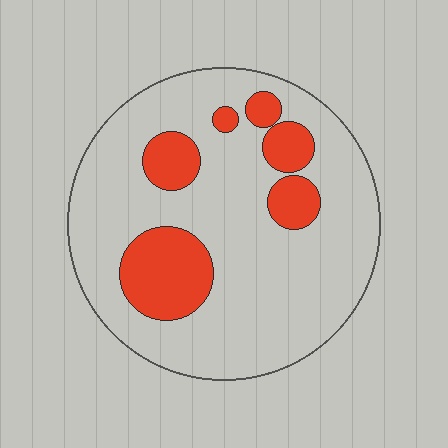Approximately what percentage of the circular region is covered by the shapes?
Approximately 20%.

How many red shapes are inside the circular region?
6.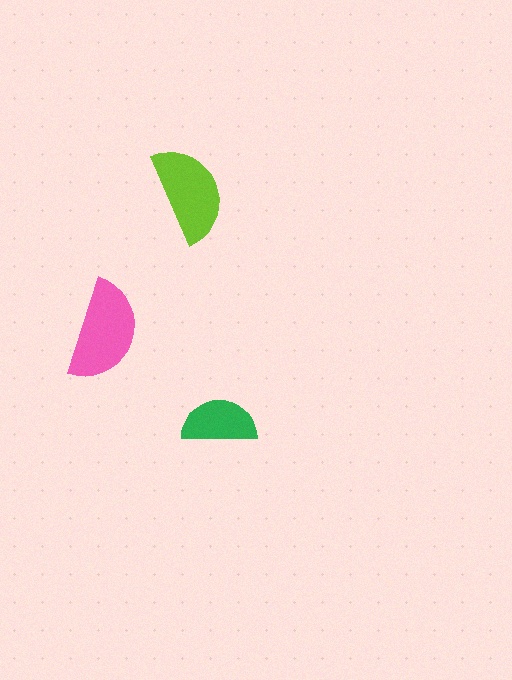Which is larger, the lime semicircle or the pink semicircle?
The pink one.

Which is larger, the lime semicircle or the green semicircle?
The lime one.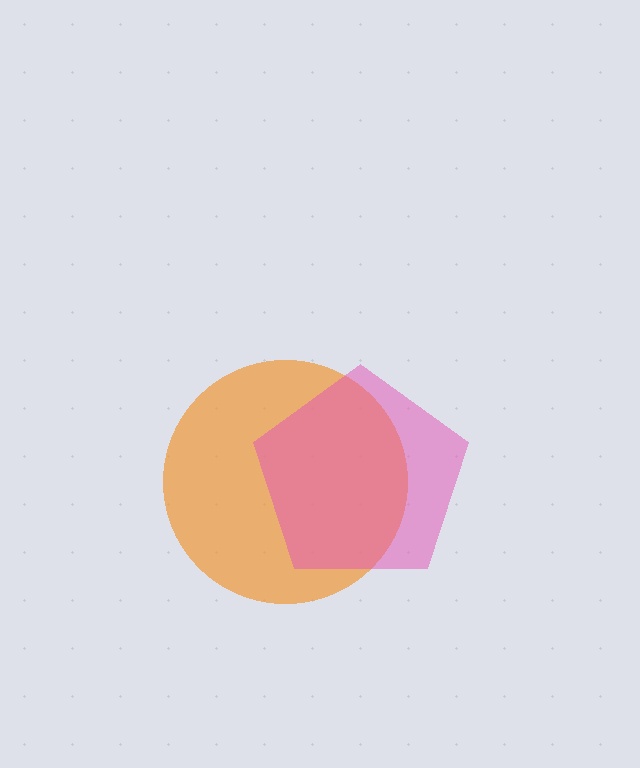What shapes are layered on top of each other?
The layered shapes are: an orange circle, a pink pentagon.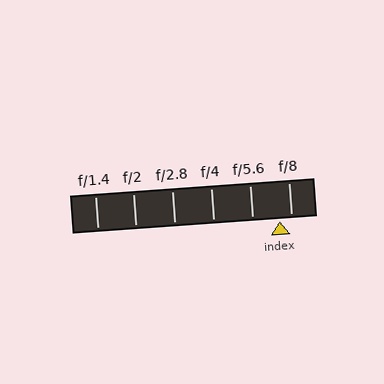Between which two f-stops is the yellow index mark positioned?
The index mark is between f/5.6 and f/8.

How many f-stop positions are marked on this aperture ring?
There are 6 f-stop positions marked.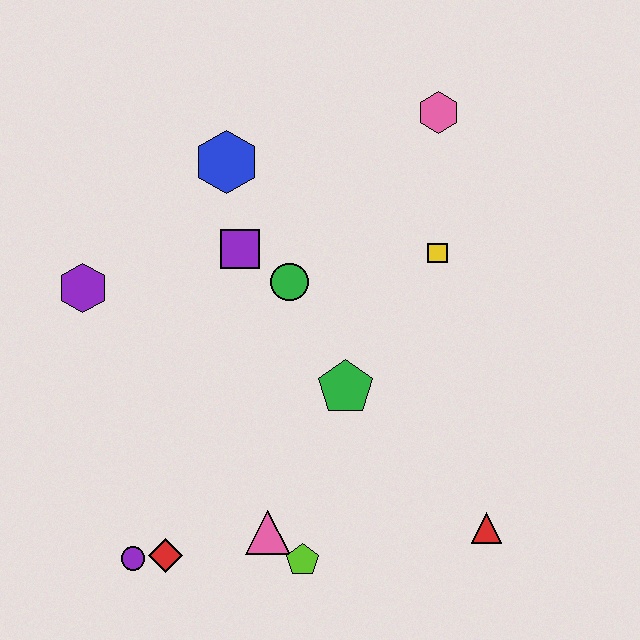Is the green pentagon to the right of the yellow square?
No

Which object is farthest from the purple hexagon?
The red triangle is farthest from the purple hexagon.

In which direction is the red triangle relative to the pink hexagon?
The red triangle is below the pink hexagon.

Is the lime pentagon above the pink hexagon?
No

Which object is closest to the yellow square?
The pink hexagon is closest to the yellow square.